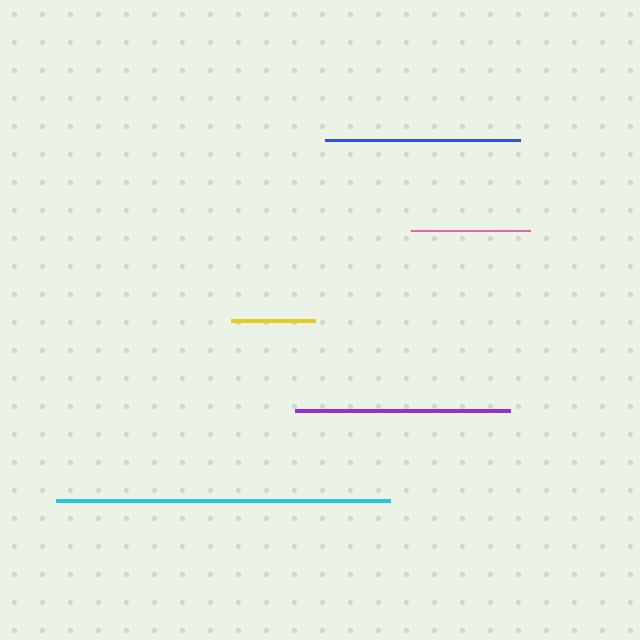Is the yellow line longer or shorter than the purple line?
The purple line is longer than the yellow line.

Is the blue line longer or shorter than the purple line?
The purple line is longer than the blue line.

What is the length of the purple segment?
The purple segment is approximately 216 pixels long.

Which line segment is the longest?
The cyan line is the longest at approximately 334 pixels.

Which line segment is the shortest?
The yellow line is the shortest at approximately 84 pixels.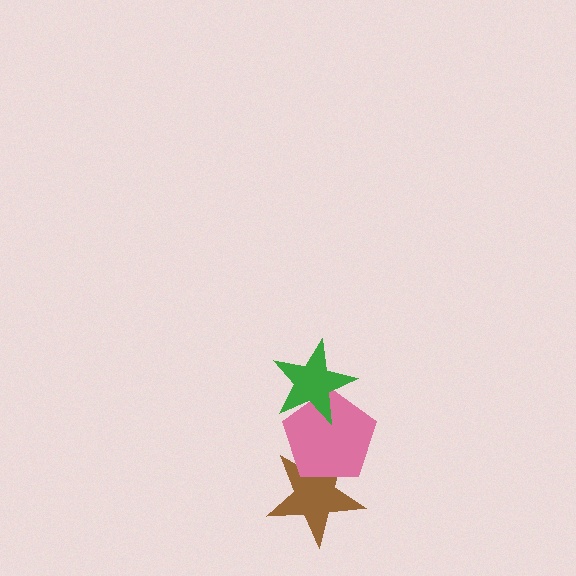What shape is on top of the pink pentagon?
The green star is on top of the pink pentagon.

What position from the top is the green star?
The green star is 1st from the top.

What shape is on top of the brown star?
The pink pentagon is on top of the brown star.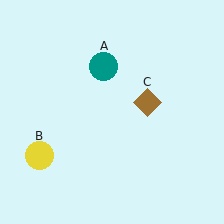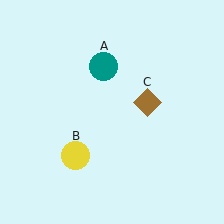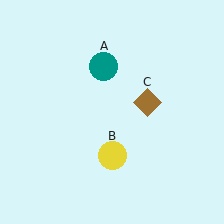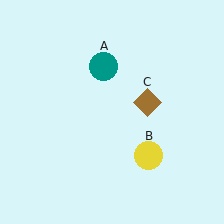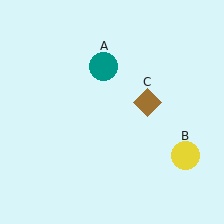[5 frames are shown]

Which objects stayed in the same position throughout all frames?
Teal circle (object A) and brown diamond (object C) remained stationary.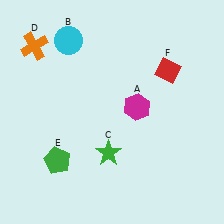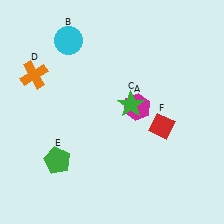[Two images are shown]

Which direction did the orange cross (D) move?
The orange cross (D) moved down.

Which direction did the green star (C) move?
The green star (C) moved up.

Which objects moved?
The objects that moved are: the green star (C), the orange cross (D), the red diamond (F).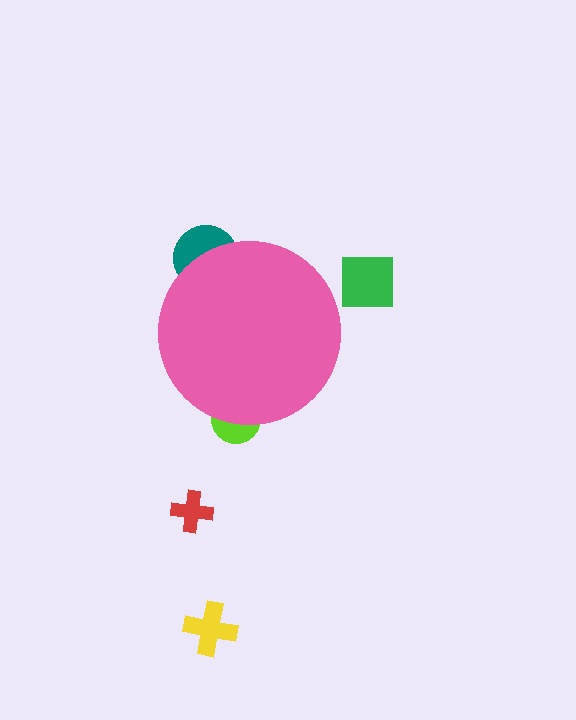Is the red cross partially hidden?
No, the red cross is fully visible.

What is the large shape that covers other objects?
A pink circle.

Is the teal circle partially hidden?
Yes, the teal circle is partially hidden behind the pink circle.